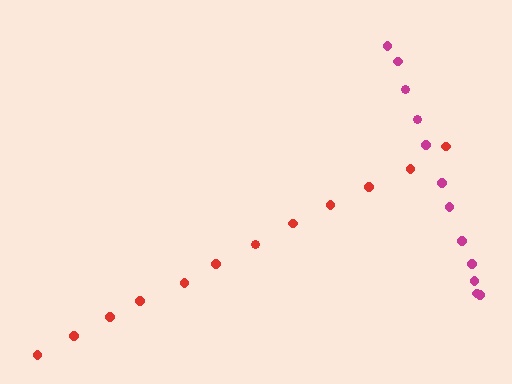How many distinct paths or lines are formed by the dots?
There are 2 distinct paths.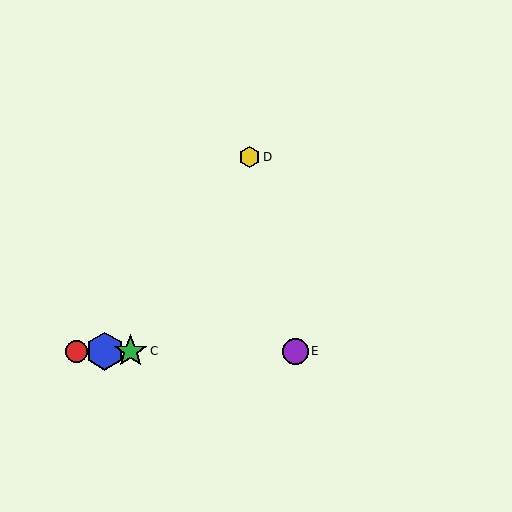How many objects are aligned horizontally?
4 objects (A, B, C, E) are aligned horizontally.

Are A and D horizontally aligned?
No, A is at y≈351 and D is at y≈157.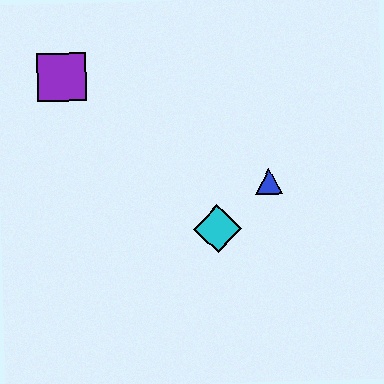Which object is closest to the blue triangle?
The cyan diamond is closest to the blue triangle.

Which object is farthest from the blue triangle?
The purple square is farthest from the blue triangle.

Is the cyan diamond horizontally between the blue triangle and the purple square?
Yes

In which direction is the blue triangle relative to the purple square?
The blue triangle is to the right of the purple square.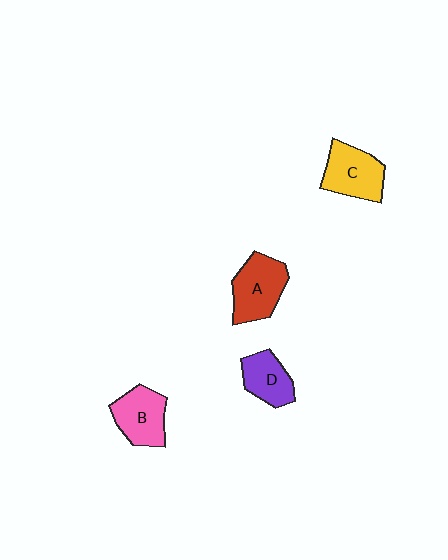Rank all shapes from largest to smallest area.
From largest to smallest: A (red), C (yellow), B (pink), D (purple).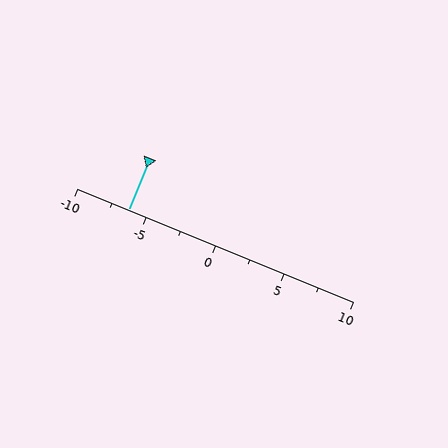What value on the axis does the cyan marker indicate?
The marker indicates approximately -6.2.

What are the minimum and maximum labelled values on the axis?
The axis runs from -10 to 10.